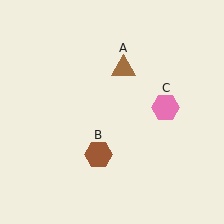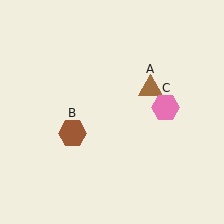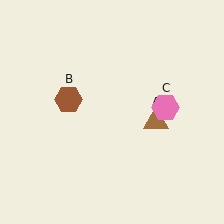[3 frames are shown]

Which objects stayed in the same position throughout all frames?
Pink hexagon (object C) remained stationary.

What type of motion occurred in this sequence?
The brown triangle (object A), brown hexagon (object B) rotated clockwise around the center of the scene.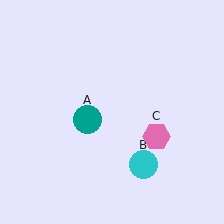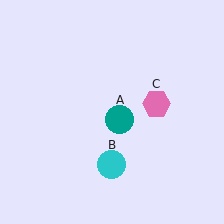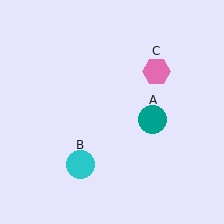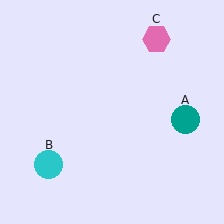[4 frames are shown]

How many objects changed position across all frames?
3 objects changed position: teal circle (object A), cyan circle (object B), pink hexagon (object C).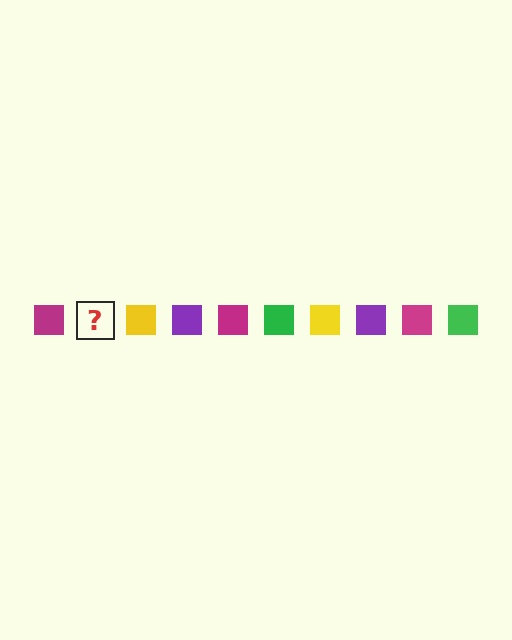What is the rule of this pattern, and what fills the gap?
The rule is that the pattern cycles through magenta, green, yellow, purple squares. The gap should be filled with a green square.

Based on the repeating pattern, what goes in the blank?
The blank should be a green square.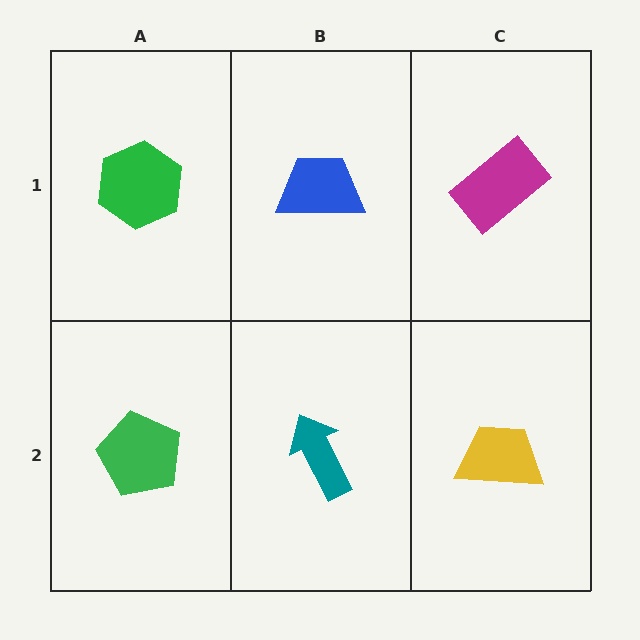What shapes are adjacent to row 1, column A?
A green pentagon (row 2, column A), a blue trapezoid (row 1, column B).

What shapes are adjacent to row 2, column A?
A green hexagon (row 1, column A), a teal arrow (row 2, column B).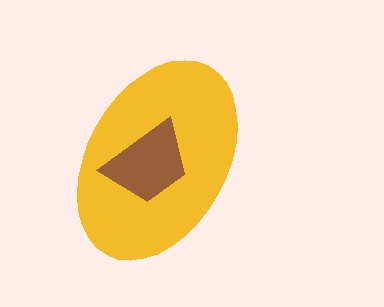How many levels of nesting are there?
2.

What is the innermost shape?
The brown trapezoid.